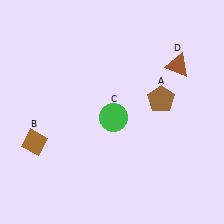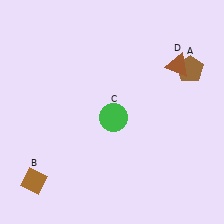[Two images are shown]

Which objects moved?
The objects that moved are: the brown pentagon (A), the brown diamond (B).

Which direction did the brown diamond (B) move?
The brown diamond (B) moved down.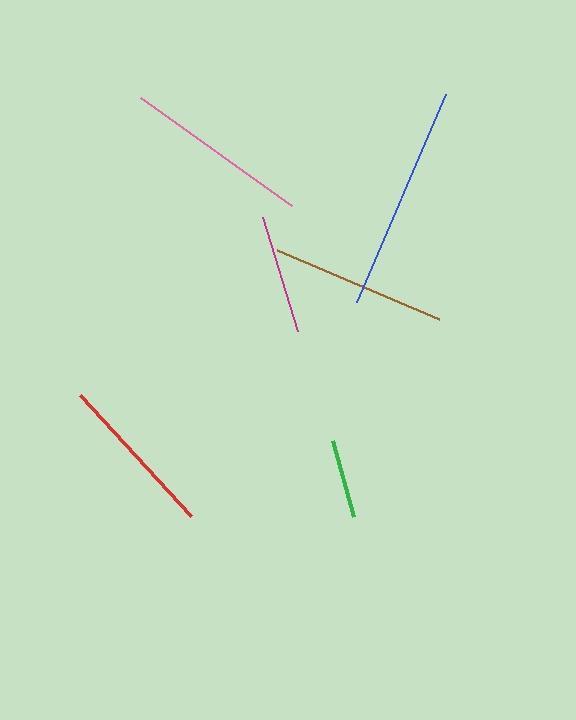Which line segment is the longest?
The blue line is the longest at approximately 226 pixels.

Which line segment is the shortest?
The green line is the shortest at approximately 79 pixels.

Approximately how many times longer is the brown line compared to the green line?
The brown line is approximately 2.2 times the length of the green line.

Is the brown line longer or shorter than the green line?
The brown line is longer than the green line.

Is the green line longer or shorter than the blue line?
The blue line is longer than the green line.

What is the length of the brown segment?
The brown segment is approximately 176 pixels long.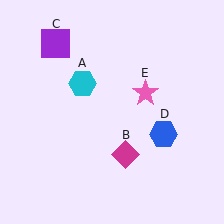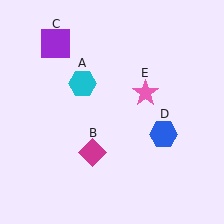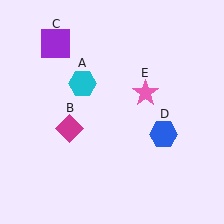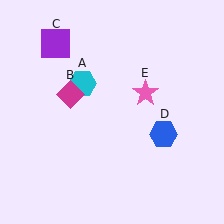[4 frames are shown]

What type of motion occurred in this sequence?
The magenta diamond (object B) rotated clockwise around the center of the scene.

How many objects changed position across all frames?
1 object changed position: magenta diamond (object B).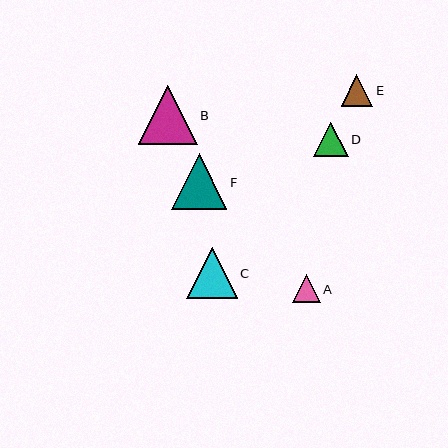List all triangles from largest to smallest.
From largest to smallest: B, F, C, D, E, A.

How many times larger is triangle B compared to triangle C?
Triangle B is approximately 1.2 times the size of triangle C.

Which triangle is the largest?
Triangle B is the largest with a size of approximately 59 pixels.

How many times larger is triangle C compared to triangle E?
Triangle C is approximately 1.6 times the size of triangle E.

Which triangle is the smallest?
Triangle A is the smallest with a size of approximately 28 pixels.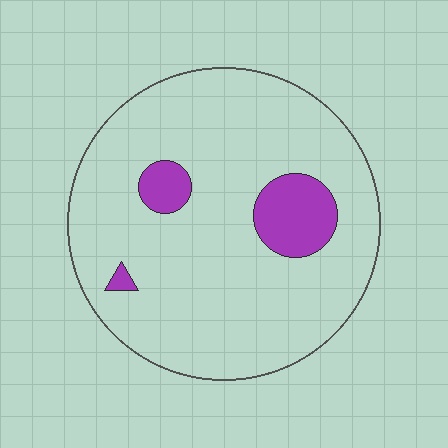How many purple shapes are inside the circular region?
3.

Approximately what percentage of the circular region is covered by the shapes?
Approximately 10%.